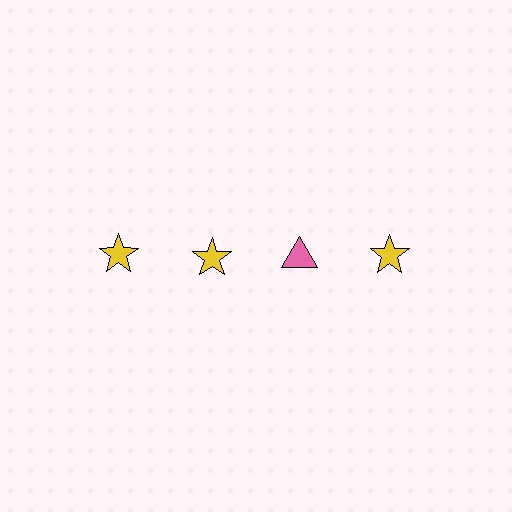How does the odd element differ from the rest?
It differs in both color (pink instead of yellow) and shape (triangle instead of star).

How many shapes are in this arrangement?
There are 4 shapes arranged in a grid pattern.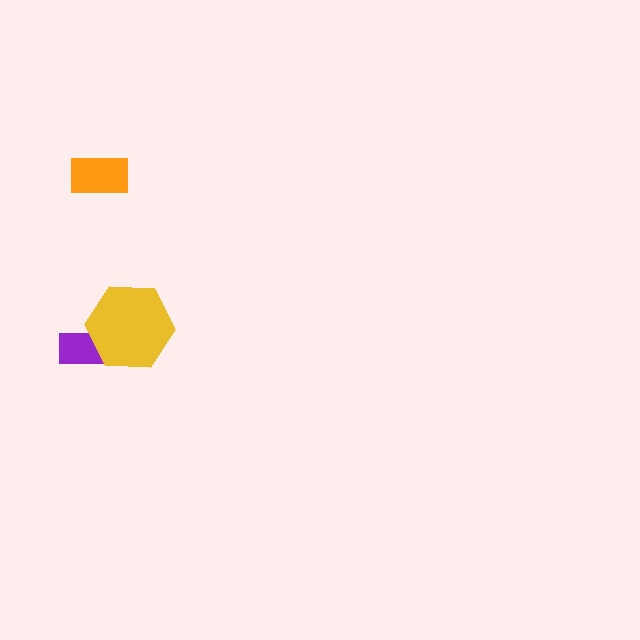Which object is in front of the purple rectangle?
The yellow hexagon is in front of the purple rectangle.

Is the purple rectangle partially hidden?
Yes, it is partially covered by another shape.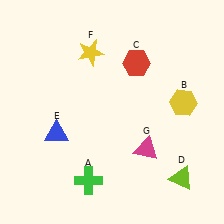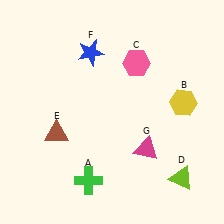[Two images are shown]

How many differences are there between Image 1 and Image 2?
There are 3 differences between the two images.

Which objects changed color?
C changed from red to pink. E changed from blue to brown. F changed from yellow to blue.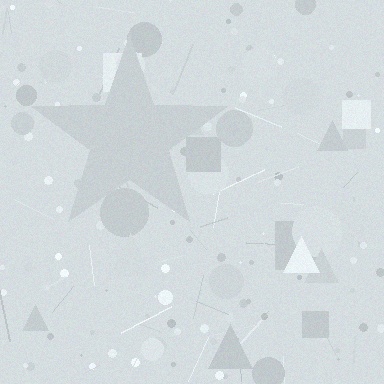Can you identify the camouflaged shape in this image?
The camouflaged shape is a star.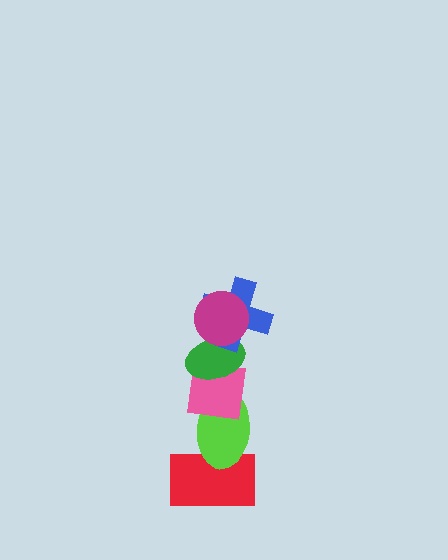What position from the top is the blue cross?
The blue cross is 2nd from the top.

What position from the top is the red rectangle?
The red rectangle is 6th from the top.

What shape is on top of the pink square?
The green ellipse is on top of the pink square.